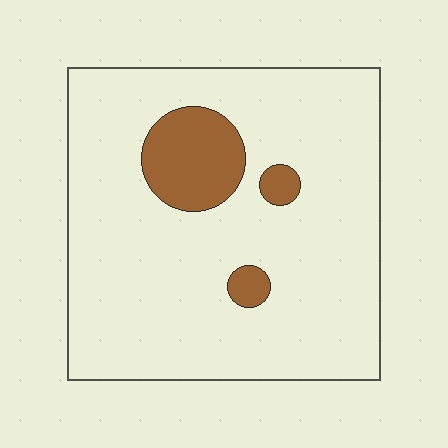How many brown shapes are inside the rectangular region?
3.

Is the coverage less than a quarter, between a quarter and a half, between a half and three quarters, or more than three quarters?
Less than a quarter.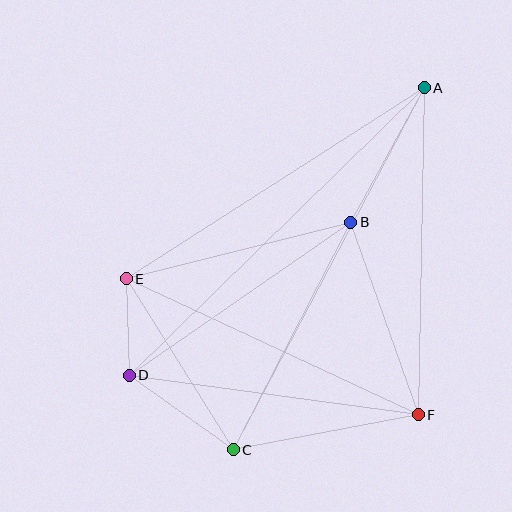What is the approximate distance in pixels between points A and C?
The distance between A and C is approximately 409 pixels.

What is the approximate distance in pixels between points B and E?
The distance between B and E is approximately 232 pixels.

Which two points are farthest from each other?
Points A and D are farthest from each other.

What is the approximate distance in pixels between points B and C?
The distance between B and C is approximately 256 pixels.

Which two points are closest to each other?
Points D and E are closest to each other.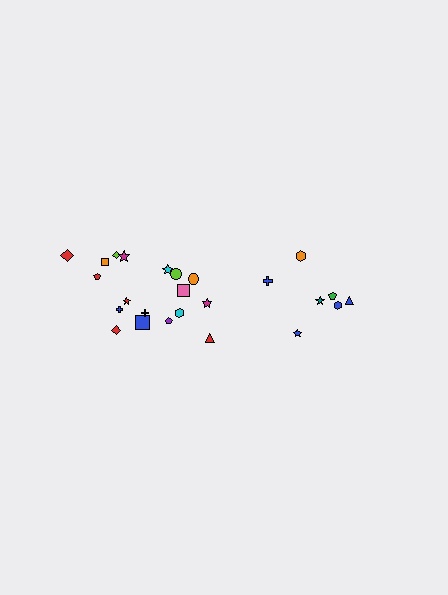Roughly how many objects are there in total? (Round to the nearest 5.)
Roughly 25 objects in total.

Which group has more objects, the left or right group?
The left group.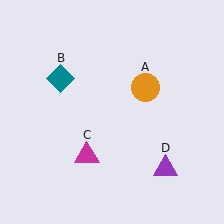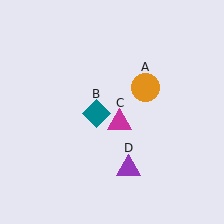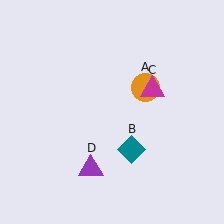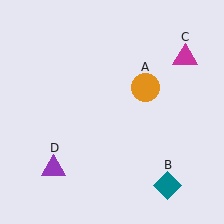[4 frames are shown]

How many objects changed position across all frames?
3 objects changed position: teal diamond (object B), magenta triangle (object C), purple triangle (object D).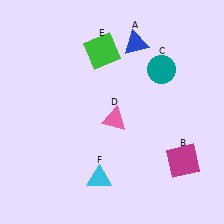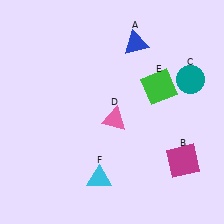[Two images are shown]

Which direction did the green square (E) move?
The green square (E) moved right.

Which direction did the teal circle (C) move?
The teal circle (C) moved right.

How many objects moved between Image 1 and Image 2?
2 objects moved between the two images.